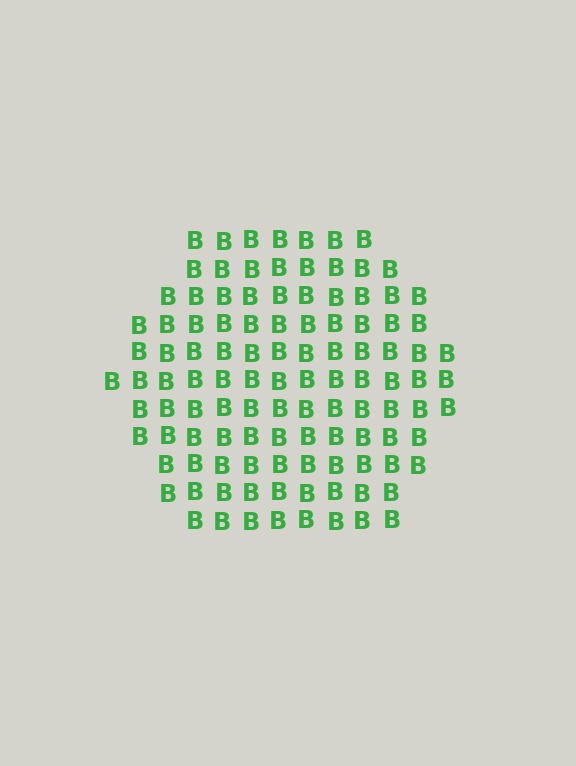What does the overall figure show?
The overall figure shows a hexagon.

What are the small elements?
The small elements are letter B's.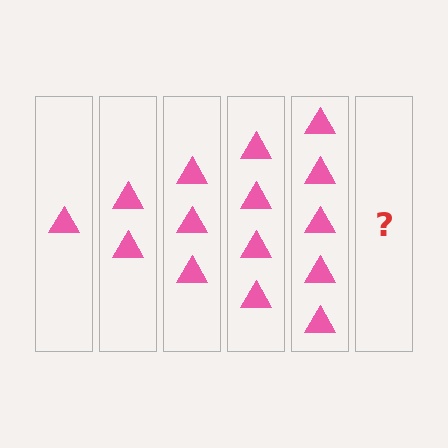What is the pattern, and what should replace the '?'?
The pattern is that each step adds one more triangle. The '?' should be 6 triangles.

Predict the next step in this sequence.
The next step is 6 triangles.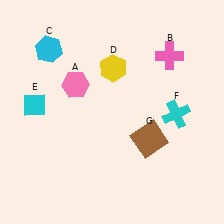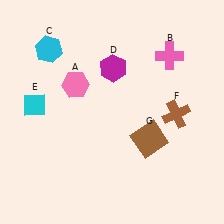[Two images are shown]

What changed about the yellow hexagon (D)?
In Image 1, D is yellow. In Image 2, it changed to magenta.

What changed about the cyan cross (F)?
In Image 1, F is cyan. In Image 2, it changed to brown.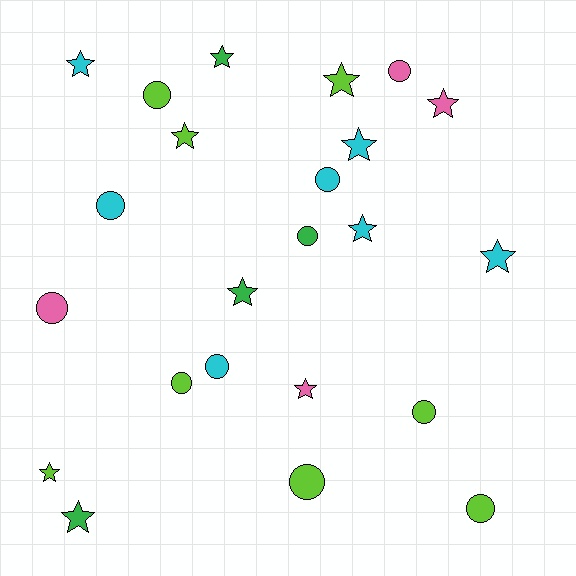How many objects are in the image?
There are 23 objects.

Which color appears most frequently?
Lime, with 8 objects.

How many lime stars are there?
There are 3 lime stars.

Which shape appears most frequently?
Star, with 12 objects.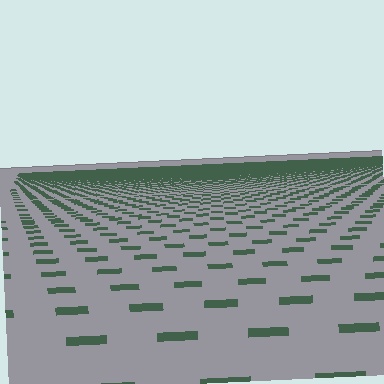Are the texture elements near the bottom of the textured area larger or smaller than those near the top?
Larger. Near the bottom, elements are closer to the viewer and appear at a bigger on-screen size.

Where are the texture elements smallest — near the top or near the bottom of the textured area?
Near the top.